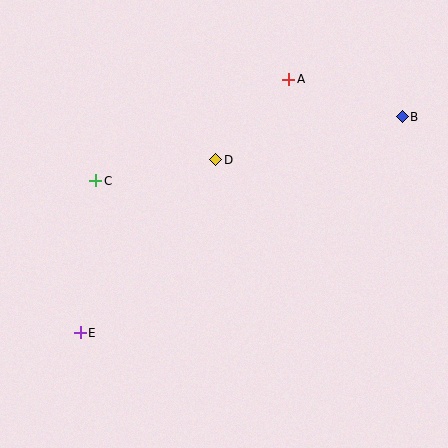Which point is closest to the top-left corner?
Point C is closest to the top-left corner.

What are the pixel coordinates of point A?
Point A is at (289, 79).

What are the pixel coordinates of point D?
Point D is at (216, 160).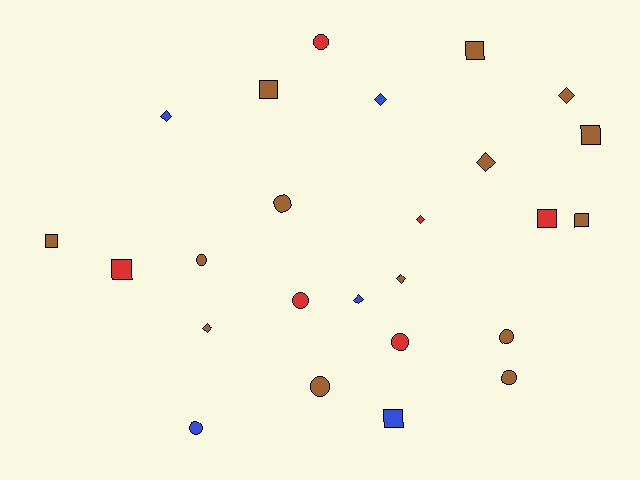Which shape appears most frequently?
Circle, with 9 objects.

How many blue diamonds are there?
There are 3 blue diamonds.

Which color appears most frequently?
Brown, with 14 objects.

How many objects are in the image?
There are 25 objects.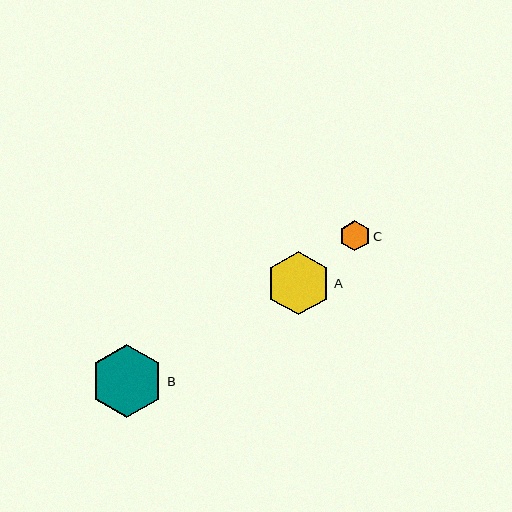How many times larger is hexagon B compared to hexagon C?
Hexagon B is approximately 2.4 times the size of hexagon C.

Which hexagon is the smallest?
Hexagon C is the smallest with a size of approximately 30 pixels.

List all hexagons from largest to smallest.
From largest to smallest: B, A, C.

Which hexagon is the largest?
Hexagon B is the largest with a size of approximately 73 pixels.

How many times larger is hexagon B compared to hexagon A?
Hexagon B is approximately 1.1 times the size of hexagon A.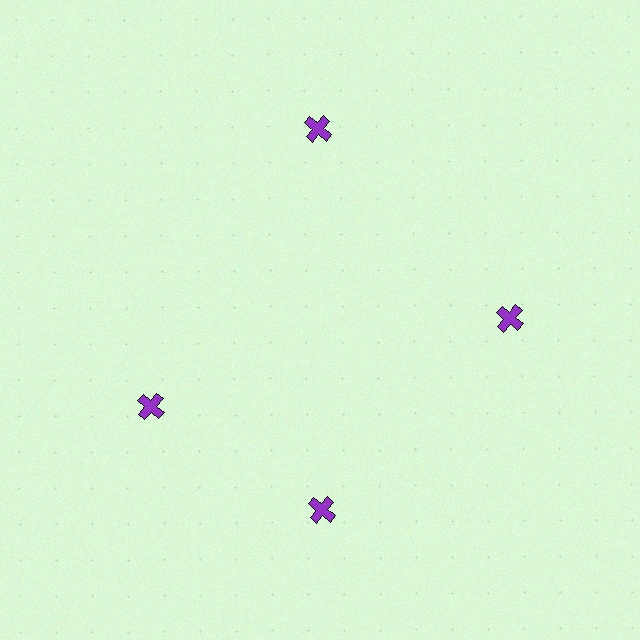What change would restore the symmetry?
The symmetry would be restored by rotating it back into even spacing with its neighbors so that all 4 crosses sit at equal angles and equal distance from the center.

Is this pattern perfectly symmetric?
No. The 4 purple crosses are arranged in a ring, but one element near the 9 o'clock position is rotated out of alignment along the ring, breaking the 4-fold rotational symmetry.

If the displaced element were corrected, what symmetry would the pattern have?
It would have 4-fold rotational symmetry — the pattern would map onto itself every 90 degrees.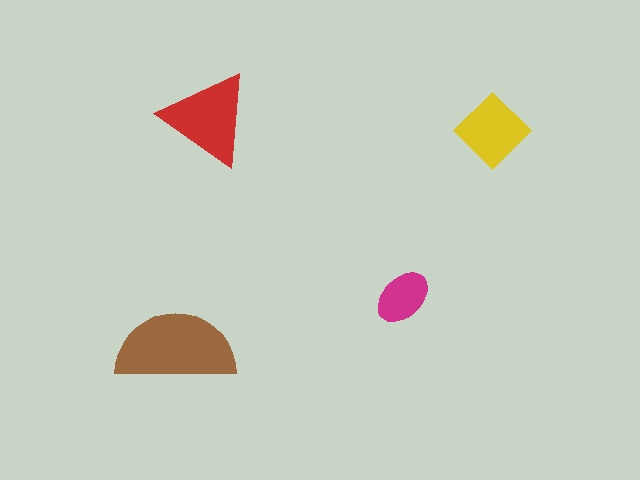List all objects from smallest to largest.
The magenta ellipse, the yellow diamond, the red triangle, the brown semicircle.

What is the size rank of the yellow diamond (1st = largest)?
3rd.